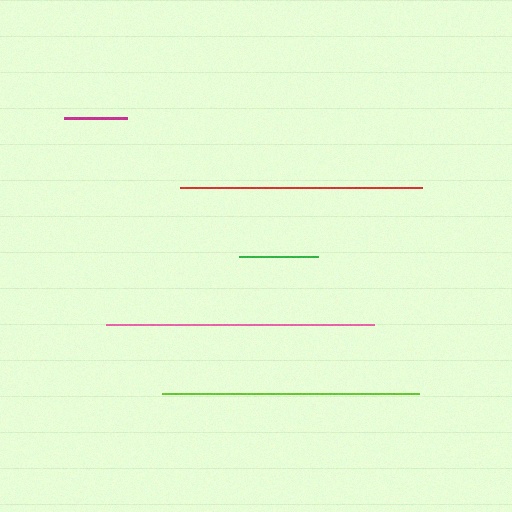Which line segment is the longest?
The pink line is the longest at approximately 268 pixels.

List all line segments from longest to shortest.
From longest to shortest: pink, lime, red, green, magenta.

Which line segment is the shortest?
The magenta line is the shortest at approximately 64 pixels.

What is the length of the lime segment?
The lime segment is approximately 257 pixels long.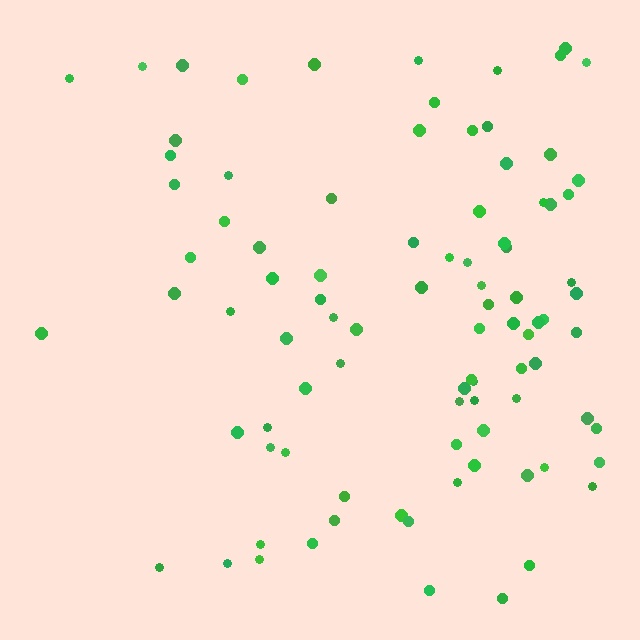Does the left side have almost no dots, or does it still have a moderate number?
Still a moderate number, just noticeably fewer than the right.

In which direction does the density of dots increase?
From left to right, with the right side densest.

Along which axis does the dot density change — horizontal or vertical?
Horizontal.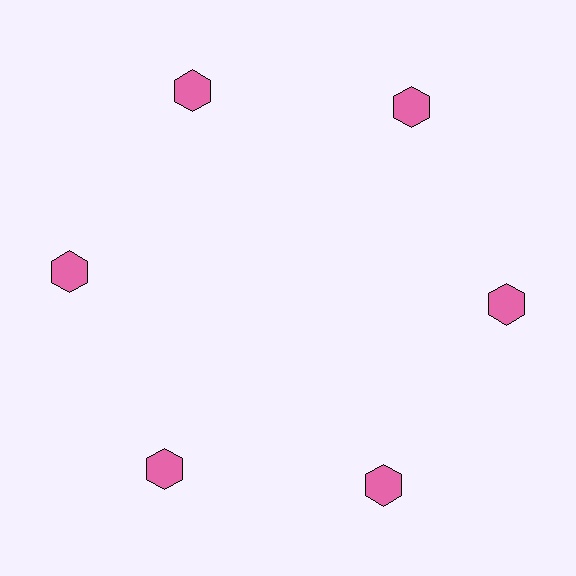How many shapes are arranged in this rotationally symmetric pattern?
There are 6 shapes, arranged in 6 groups of 1.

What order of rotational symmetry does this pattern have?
This pattern has 6-fold rotational symmetry.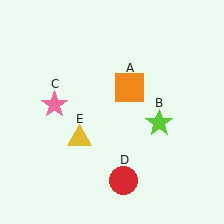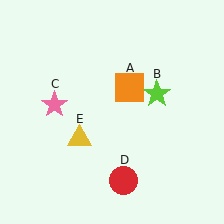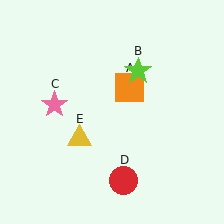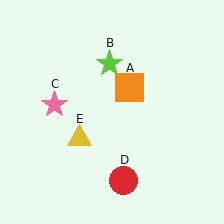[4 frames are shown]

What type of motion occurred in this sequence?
The lime star (object B) rotated counterclockwise around the center of the scene.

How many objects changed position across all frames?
1 object changed position: lime star (object B).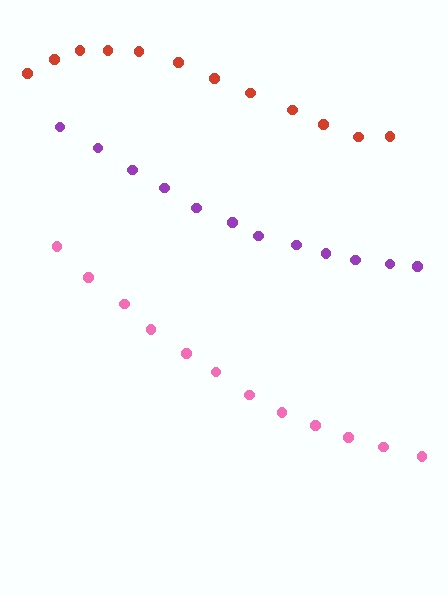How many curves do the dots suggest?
There are 3 distinct paths.